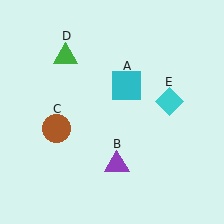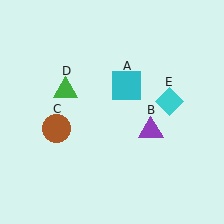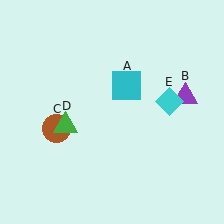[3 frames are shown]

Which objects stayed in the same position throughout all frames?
Cyan square (object A) and brown circle (object C) and cyan diamond (object E) remained stationary.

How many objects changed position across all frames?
2 objects changed position: purple triangle (object B), green triangle (object D).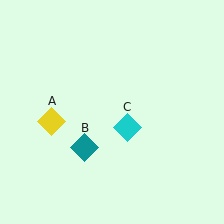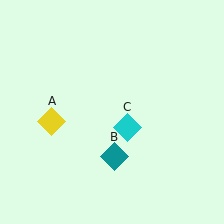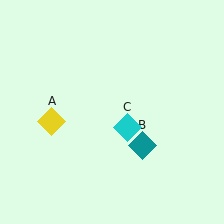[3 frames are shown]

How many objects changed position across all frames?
1 object changed position: teal diamond (object B).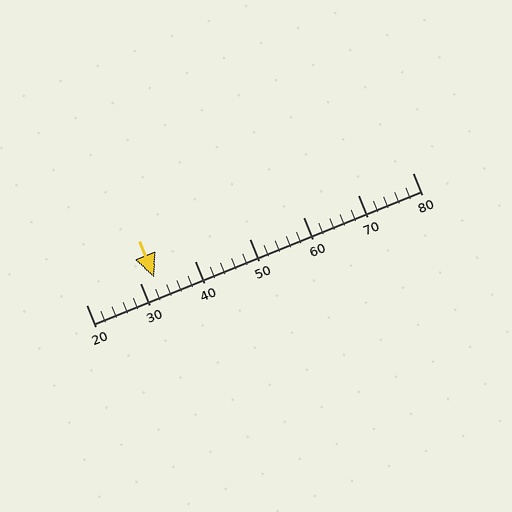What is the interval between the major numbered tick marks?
The major tick marks are spaced 10 units apart.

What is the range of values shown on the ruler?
The ruler shows values from 20 to 80.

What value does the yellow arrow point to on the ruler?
The yellow arrow points to approximately 32.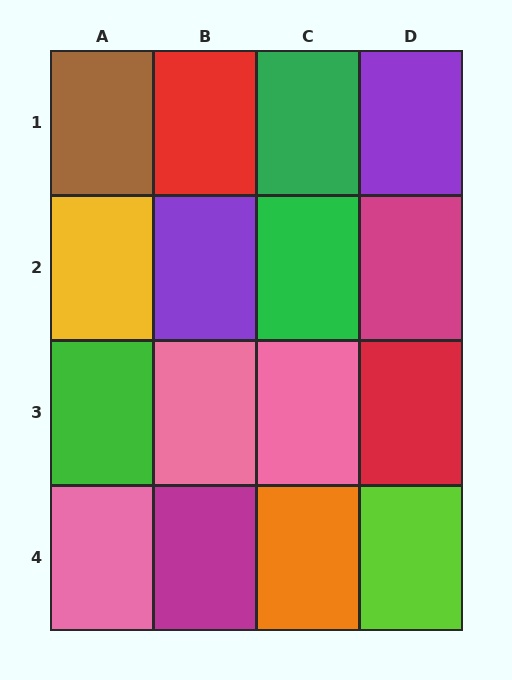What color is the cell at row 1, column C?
Green.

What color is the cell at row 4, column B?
Magenta.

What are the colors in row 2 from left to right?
Yellow, purple, green, magenta.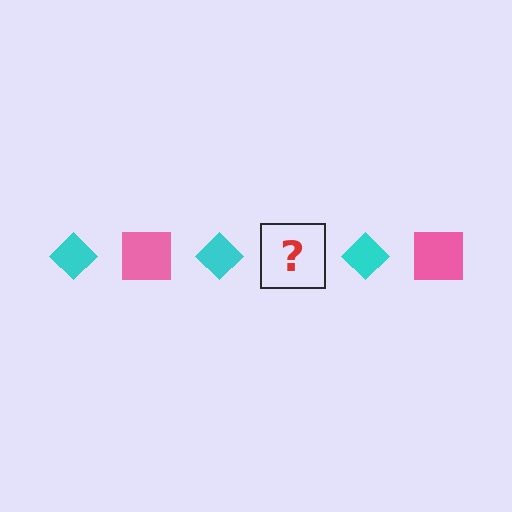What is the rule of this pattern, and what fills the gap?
The rule is that the pattern alternates between cyan diamond and pink square. The gap should be filled with a pink square.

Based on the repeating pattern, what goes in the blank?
The blank should be a pink square.